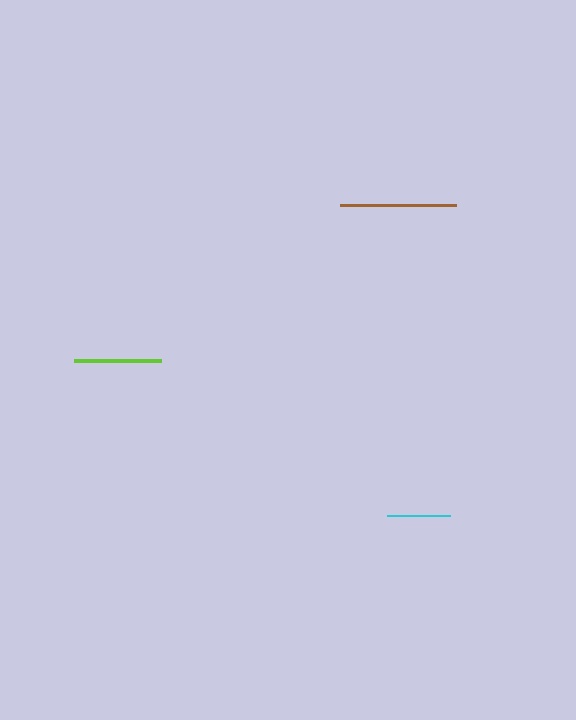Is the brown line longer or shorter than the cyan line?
The brown line is longer than the cyan line.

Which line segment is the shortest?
The cyan line is the shortest at approximately 63 pixels.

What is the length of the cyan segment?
The cyan segment is approximately 63 pixels long.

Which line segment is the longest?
The brown line is the longest at approximately 116 pixels.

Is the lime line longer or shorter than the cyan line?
The lime line is longer than the cyan line.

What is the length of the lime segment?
The lime segment is approximately 86 pixels long.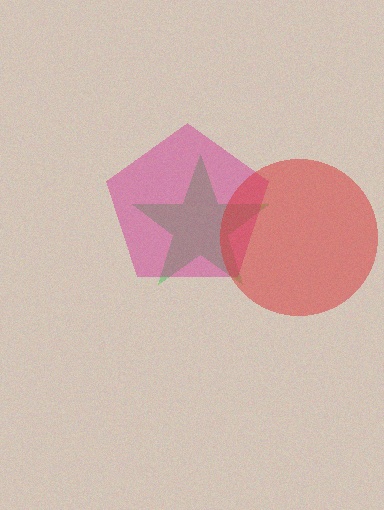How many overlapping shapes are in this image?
There are 3 overlapping shapes in the image.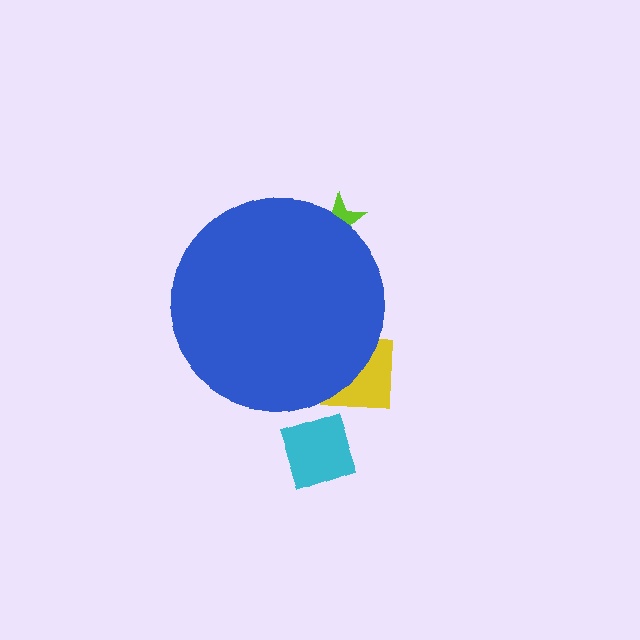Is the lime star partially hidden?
Yes, the lime star is partially hidden behind the blue circle.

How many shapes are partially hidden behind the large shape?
2 shapes are partially hidden.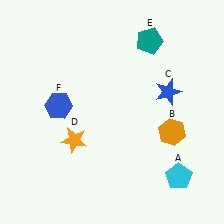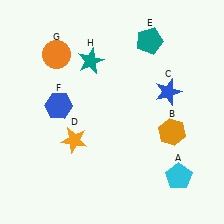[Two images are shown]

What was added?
An orange circle (G), a teal star (H) were added in Image 2.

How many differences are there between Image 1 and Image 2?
There are 2 differences between the two images.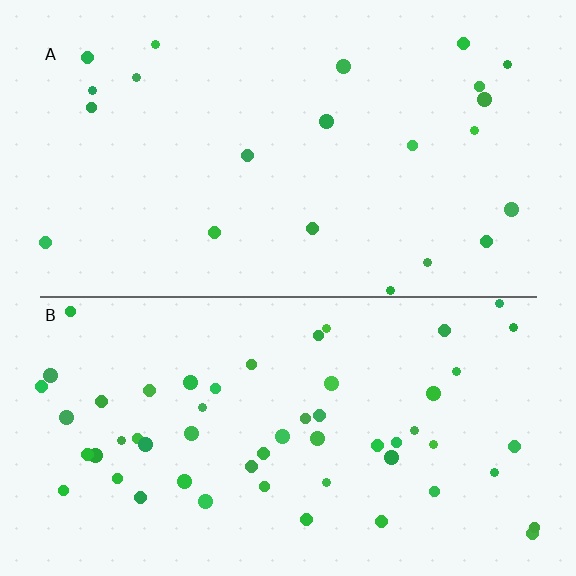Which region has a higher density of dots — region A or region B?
B (the bottom).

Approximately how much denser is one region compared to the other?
Approximately 2.5× — region B over region A.